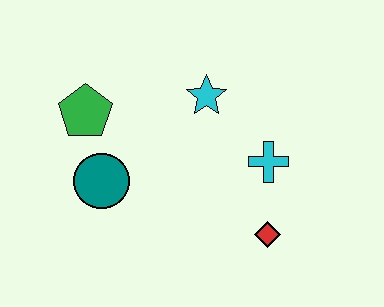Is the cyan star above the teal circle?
Yes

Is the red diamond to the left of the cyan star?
No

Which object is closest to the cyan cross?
The red diamond is closest to the cyan cross.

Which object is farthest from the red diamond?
The green pentagon is farthest from the red diamond.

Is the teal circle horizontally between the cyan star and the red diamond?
No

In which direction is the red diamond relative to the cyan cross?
The red diamond is below the cyan cross.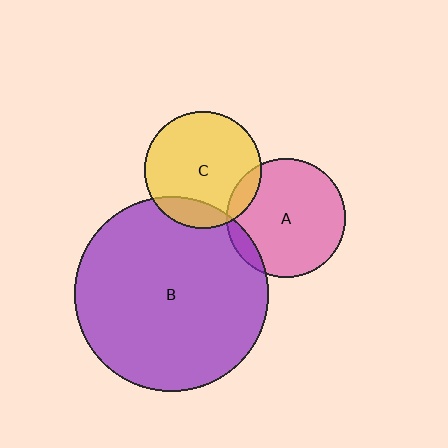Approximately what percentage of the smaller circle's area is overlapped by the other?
Approximately 15%.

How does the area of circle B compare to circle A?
Approximately 2.7 times.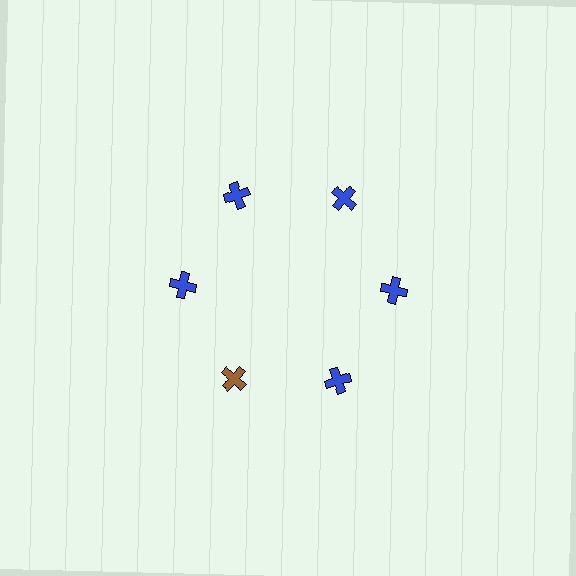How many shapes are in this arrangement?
There are 6 shapes arranged in a ring pattern.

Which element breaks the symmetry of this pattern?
The brown cross at roughly the 7 o'clock position breaks the symmetry. All other shapes are blue crosses.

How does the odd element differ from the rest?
It has a different color: brown instead of blue.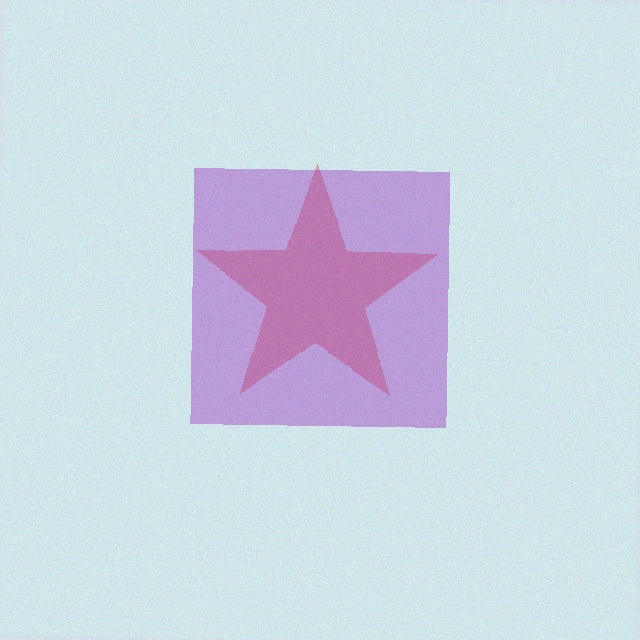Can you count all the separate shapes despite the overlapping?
Yes, there are 2 separate shapes.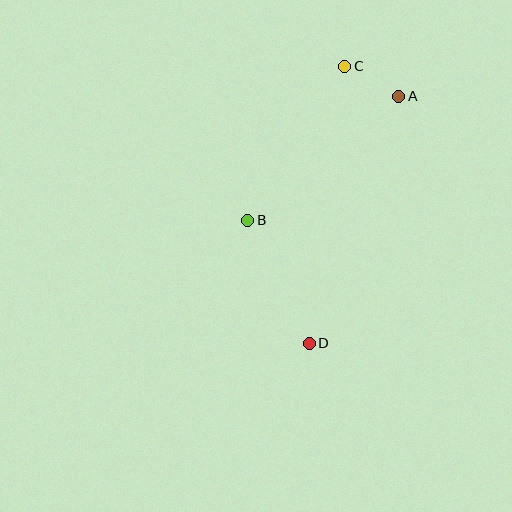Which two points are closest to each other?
Points A and C are closest to each other.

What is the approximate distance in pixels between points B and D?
The distance between B and D is approximately 137 pixels.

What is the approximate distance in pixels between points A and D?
The distance between A and D is approximately 262 pixels.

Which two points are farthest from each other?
Points C and D are farthest from each other.